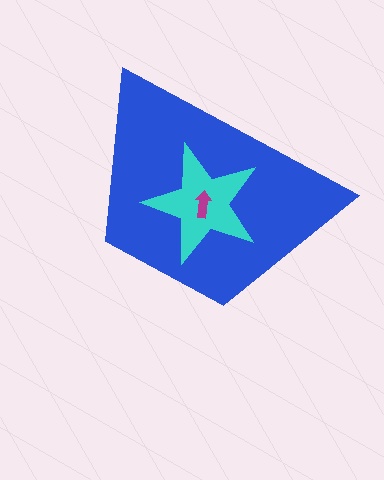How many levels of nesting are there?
3.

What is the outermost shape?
The blue trapezoid.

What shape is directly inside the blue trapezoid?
The cyan star.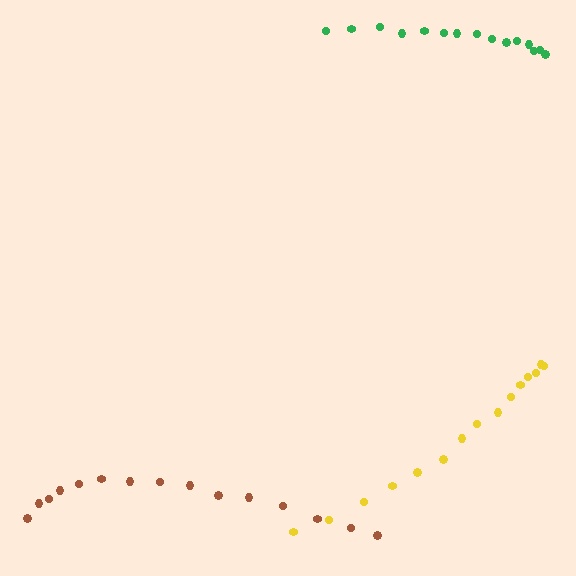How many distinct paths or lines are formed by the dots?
There are 3 distinct paths.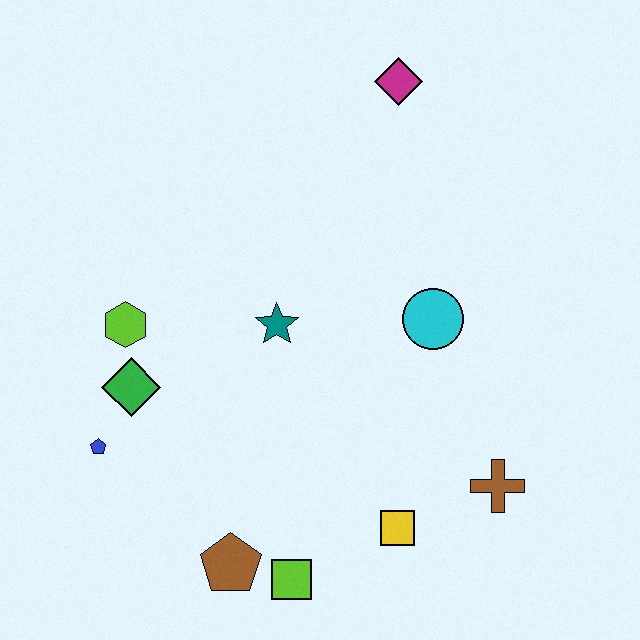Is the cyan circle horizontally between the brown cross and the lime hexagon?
Yes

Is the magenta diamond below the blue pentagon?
No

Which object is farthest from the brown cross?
The magenta diamond is farthest from the brown cross.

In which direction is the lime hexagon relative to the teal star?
The lime hexagon is to the left of the teal star.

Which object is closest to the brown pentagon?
The lime square is closest to the brown pentagon.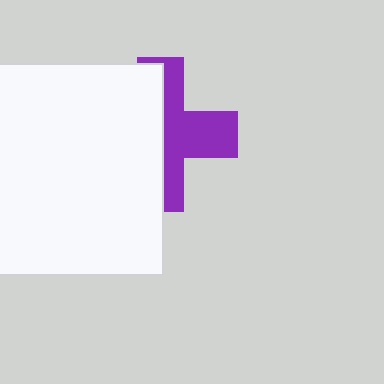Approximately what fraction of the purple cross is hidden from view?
Roughly 53% of the purple cross is hidden behind the white square.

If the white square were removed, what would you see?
You would see the complete purple cross.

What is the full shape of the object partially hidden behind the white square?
The partially hidden object is a purple cross.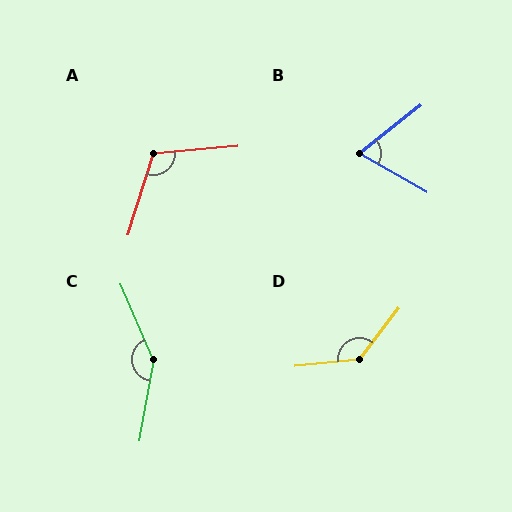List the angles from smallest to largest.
B (68°), A (113°), D (133°), C (147°).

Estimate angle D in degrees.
Approximately 133 degrees.